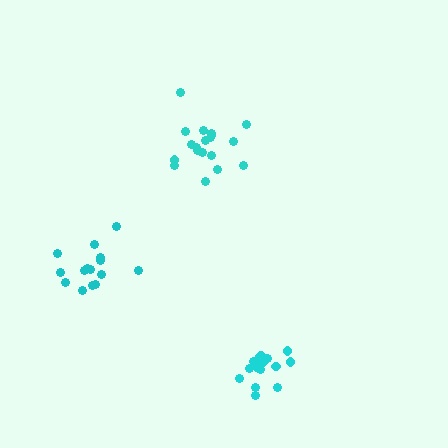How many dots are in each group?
Group 1: 19 dots, Group 2: 15 dots, Group 3: 15 dots (49 total).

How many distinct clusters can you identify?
There are 3 distinct clusters.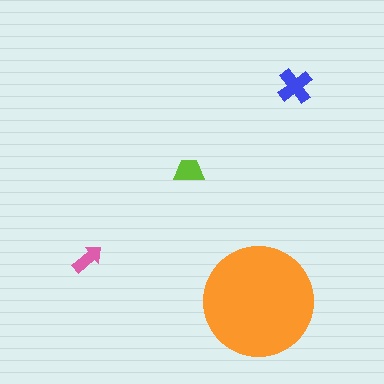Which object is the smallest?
The pink arrow.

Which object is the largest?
The orange circle.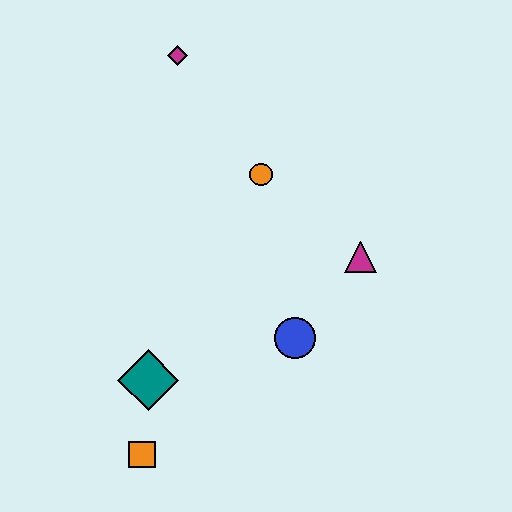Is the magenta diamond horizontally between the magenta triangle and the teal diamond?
Yes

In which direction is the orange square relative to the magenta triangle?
The orange square is to the left of the magenta triangle.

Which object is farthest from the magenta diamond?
The orange square is farthest from the magenta diamond.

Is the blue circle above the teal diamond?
Yes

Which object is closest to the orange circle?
The magenta triangle is closest to the orange circle.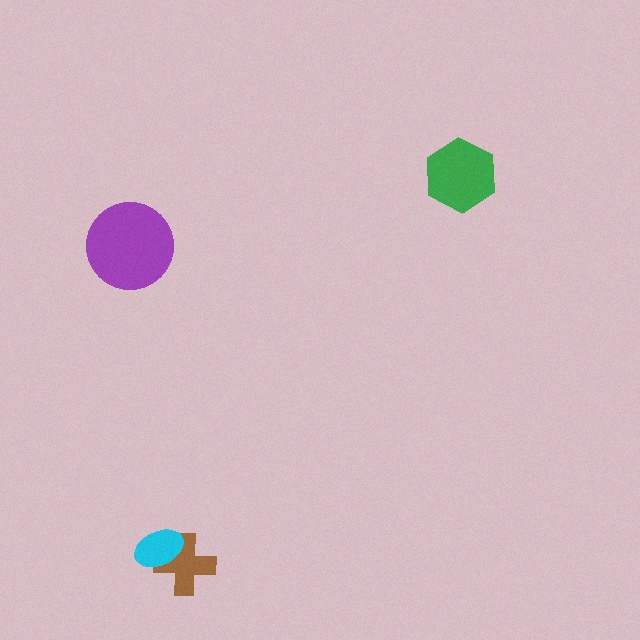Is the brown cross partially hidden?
Yes, it is partially covered by another shape.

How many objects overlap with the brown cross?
1 object overlaps with the brown cross.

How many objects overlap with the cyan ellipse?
1 object overlaps with the cyan ellipse.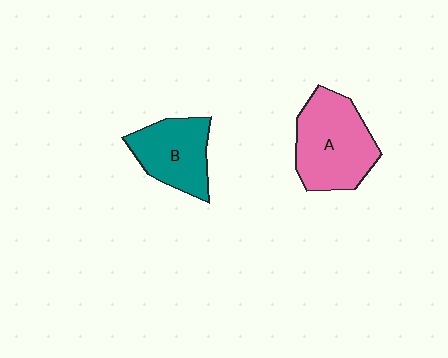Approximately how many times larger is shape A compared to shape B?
Approximately 1.4 times.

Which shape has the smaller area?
Shape B (teal).